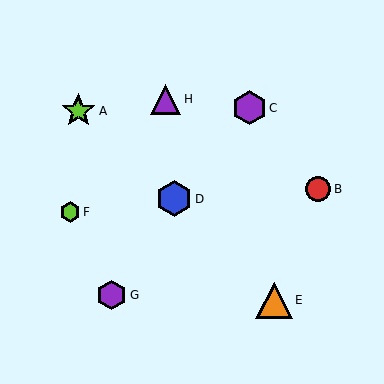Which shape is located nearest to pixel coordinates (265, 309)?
The orange triangle (labeled E) at (274, 300) is nearest to that location.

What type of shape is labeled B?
Shape B is a red circle.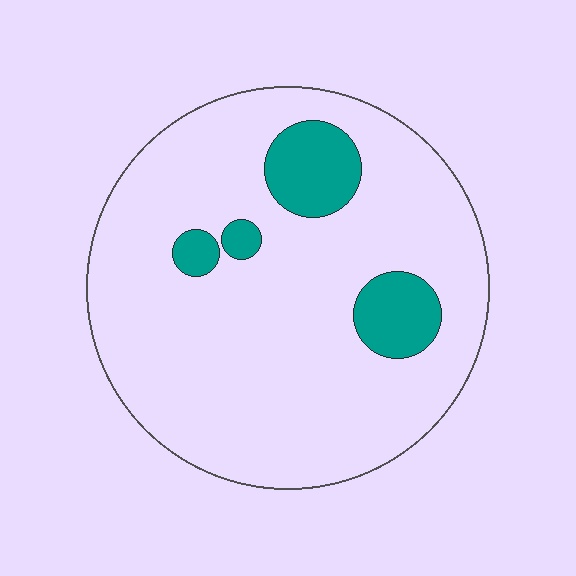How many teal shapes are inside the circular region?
4.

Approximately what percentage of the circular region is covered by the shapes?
Approximately 15%.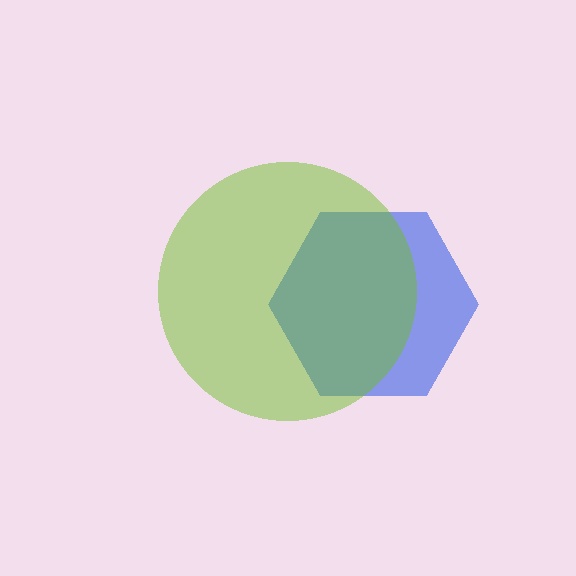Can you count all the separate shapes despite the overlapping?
Yes, there are 2 separate shapes.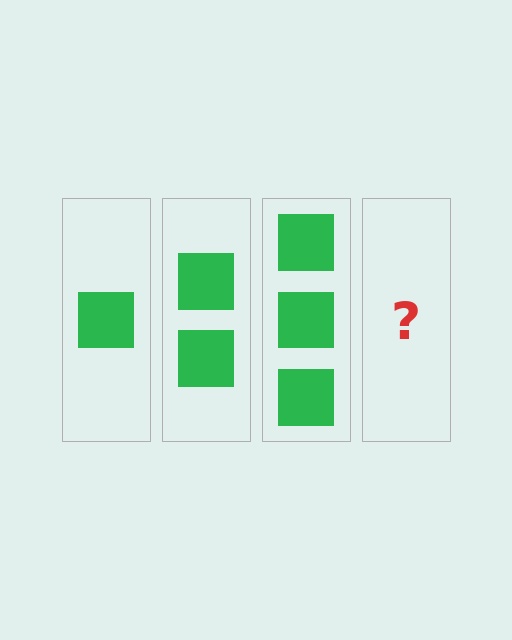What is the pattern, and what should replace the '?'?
The pattern is that each step adds one more square. The '?' should be 4 squares.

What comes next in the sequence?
The next element should be 4 squares.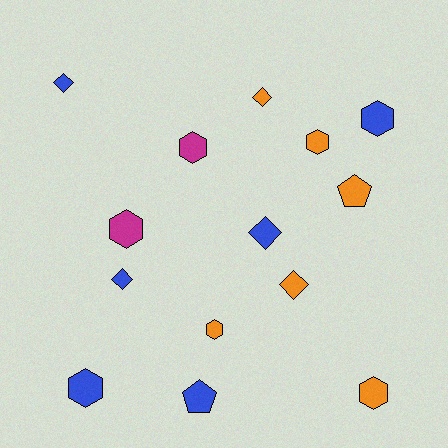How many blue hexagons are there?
There are 2 blue hexagons.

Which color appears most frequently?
Blue, with 6 objects.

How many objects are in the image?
There are 14 objects.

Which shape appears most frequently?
Hexagon, with 7 objects.